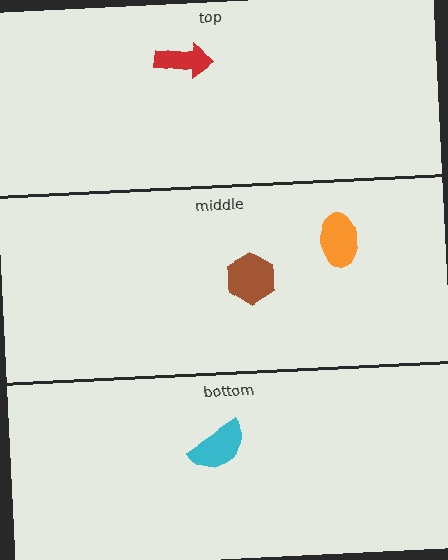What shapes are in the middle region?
The orange ellipse, the brown hexagon.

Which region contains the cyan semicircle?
The bottom region.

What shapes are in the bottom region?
The cyan semicircle.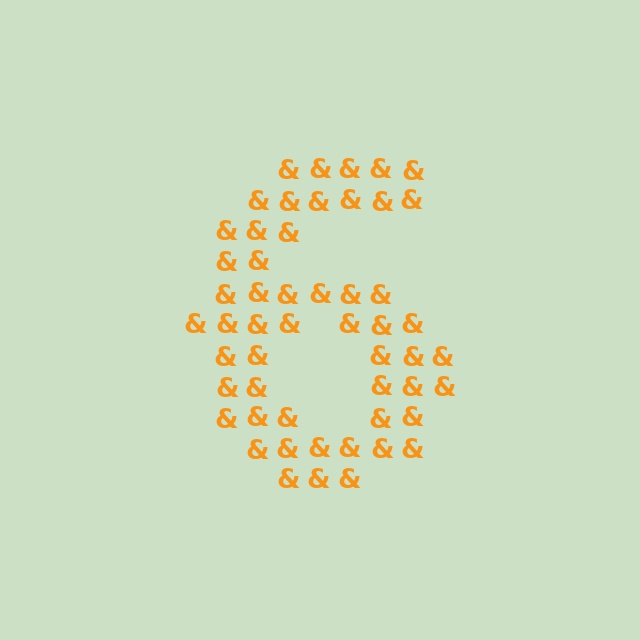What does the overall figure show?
The overall figure shows the digit 6.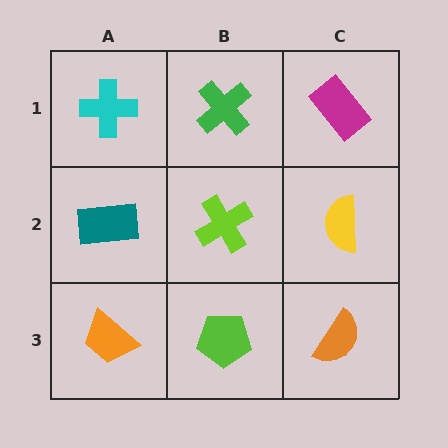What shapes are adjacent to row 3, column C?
A yellow semicircle (row 2, column C), a lime pentagon (row 3, column B).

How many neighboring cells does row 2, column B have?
4.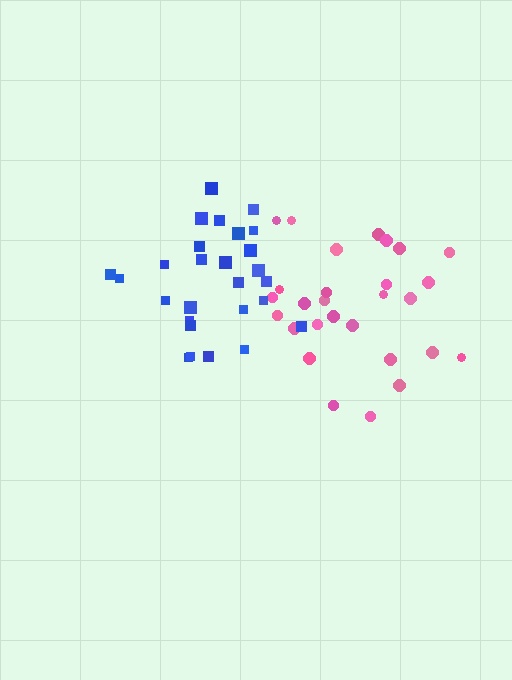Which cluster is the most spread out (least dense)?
Pink.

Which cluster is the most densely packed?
Blue.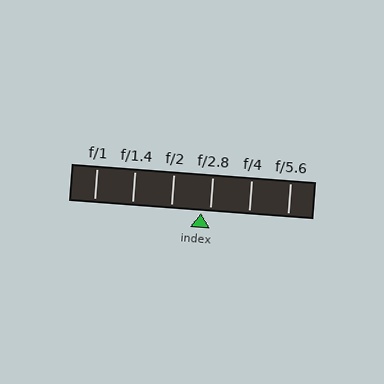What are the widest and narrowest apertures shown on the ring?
The widest aperture shown is f/1 and the narrowest is f/5.6.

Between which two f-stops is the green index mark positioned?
The index mark is between f/2 and f/2.8.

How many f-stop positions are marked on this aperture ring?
There are 6 f-stop positions marked.